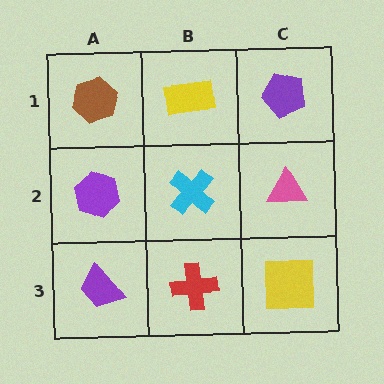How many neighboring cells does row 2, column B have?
4.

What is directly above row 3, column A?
A purple hexagon.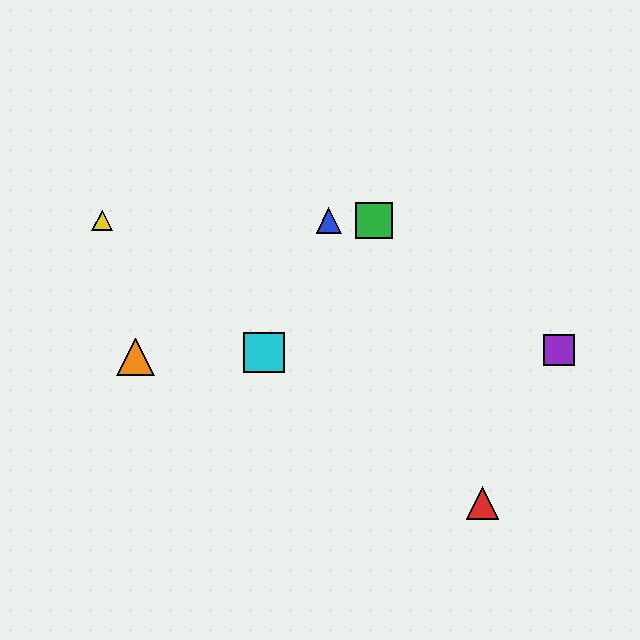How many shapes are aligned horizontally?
3 shapes (the blue triangle, the green square, the yellow triangle) are aligned horizontally.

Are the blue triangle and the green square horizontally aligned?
Yes, both are at y≈220.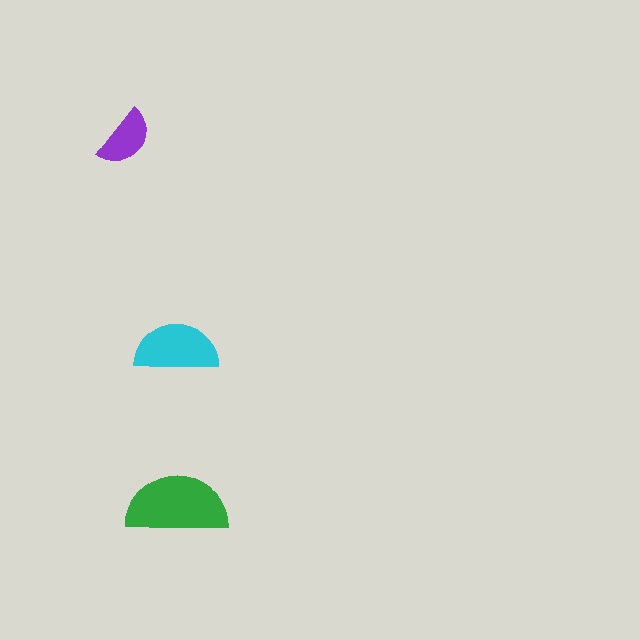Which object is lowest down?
The green semicircle is bottommost.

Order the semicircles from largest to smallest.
the green one, the cyan one, the purple one.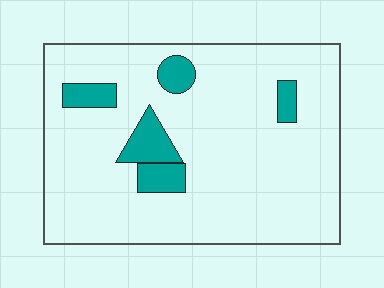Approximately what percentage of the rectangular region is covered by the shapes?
Approximately 10%.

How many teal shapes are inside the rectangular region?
5.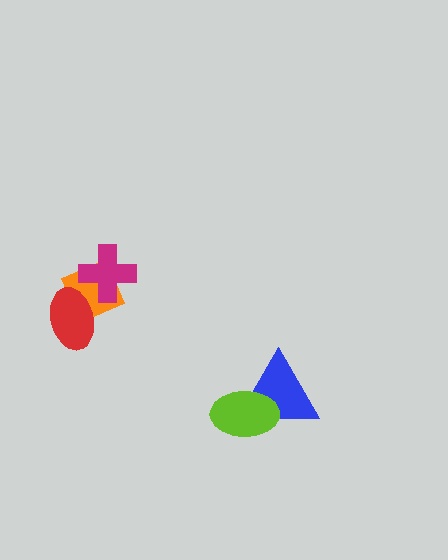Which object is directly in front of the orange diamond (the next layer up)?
The magenta cross is directly in front of the orange diamond.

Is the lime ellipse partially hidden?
No, no other shape covers it.